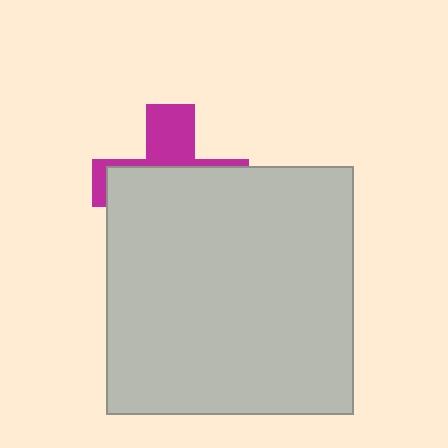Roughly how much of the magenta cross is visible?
A small part of it is visible (roughly 33%).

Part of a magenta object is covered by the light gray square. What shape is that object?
It is a cross.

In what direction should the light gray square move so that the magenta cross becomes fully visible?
The light gray square should move down. That is the shortest direction to clear the overlap and leave the magenta cross fully visible.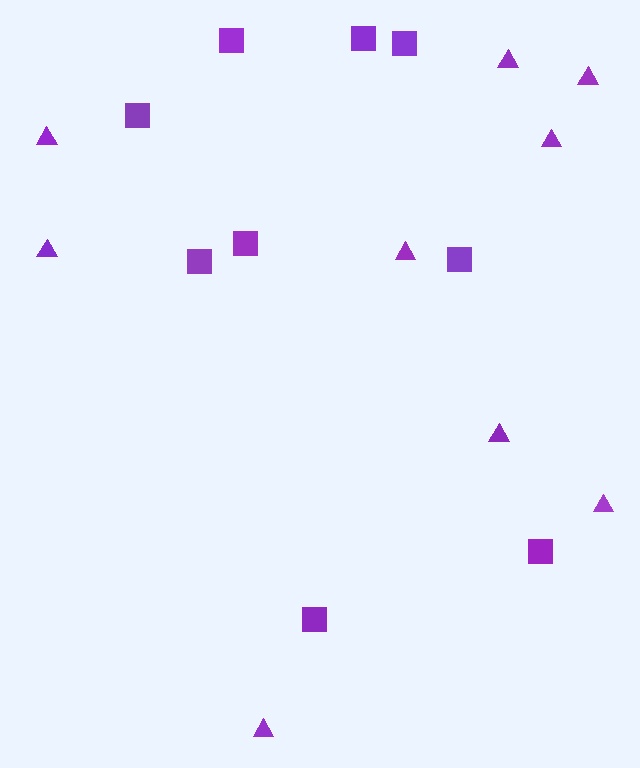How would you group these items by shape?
There are 2 groups: one group of triangles (9) and one group of squares (9).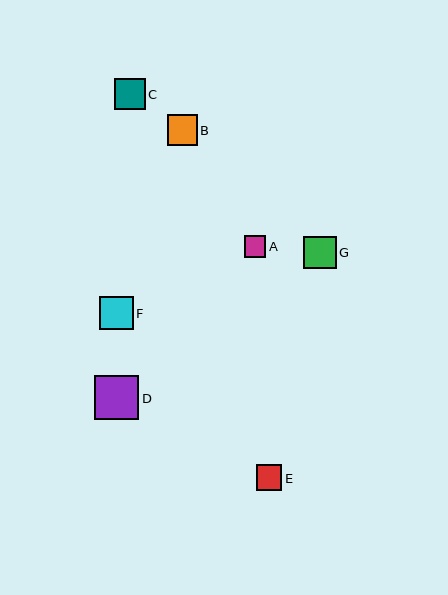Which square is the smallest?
Square A is the smallest with a size of approximately 21 pixels.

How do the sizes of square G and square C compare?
Square G and square C are approximately the same size.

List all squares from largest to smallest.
From largest to smallest: D, F, G, C, B, E, A.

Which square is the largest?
Square D is the largest with a size of approximately 44 pixels.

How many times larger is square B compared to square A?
Square B is approximately 1.4 times the size of square A.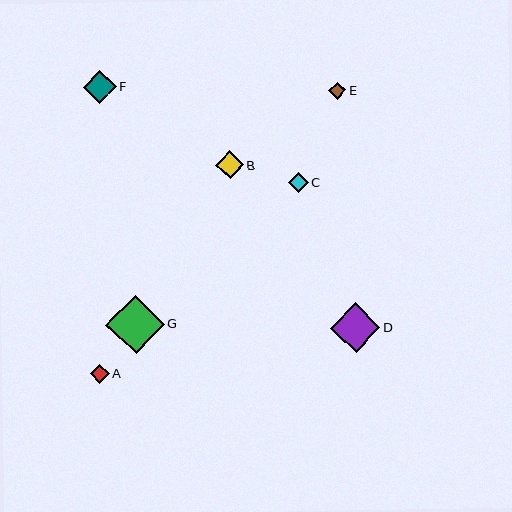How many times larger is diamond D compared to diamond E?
Diamond D is approximately 2.8 times the size of diamond E.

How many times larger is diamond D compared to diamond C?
Diamond D is approximately 2.5 times the size of diamond C.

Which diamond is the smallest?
Diamond E is the smallest with a size of approximately 17 pixels.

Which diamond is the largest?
Diamond G is the largest with a size of approximately 58 pixels.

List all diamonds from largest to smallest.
From largest to smallest: G, D, F, B, C, A, E.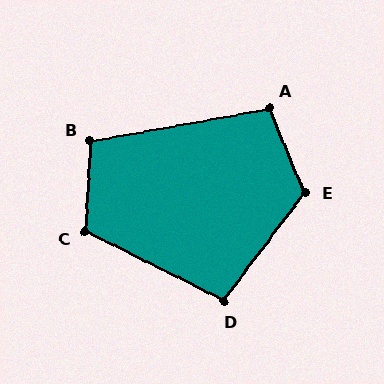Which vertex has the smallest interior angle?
D, at approximately 101 degrees.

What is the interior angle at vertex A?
Approximately 103 degrees (obtuse).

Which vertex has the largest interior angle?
E, at approximately 120 degrees.